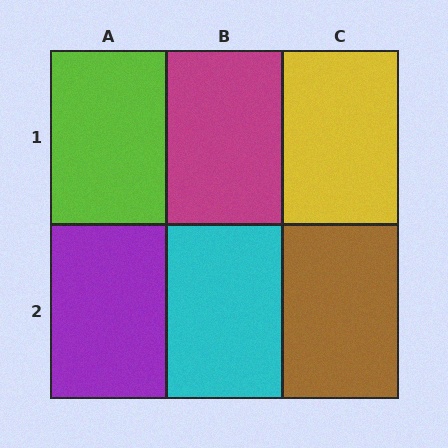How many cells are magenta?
1 cell is magenta.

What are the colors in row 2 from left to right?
Purple, cyan, brown.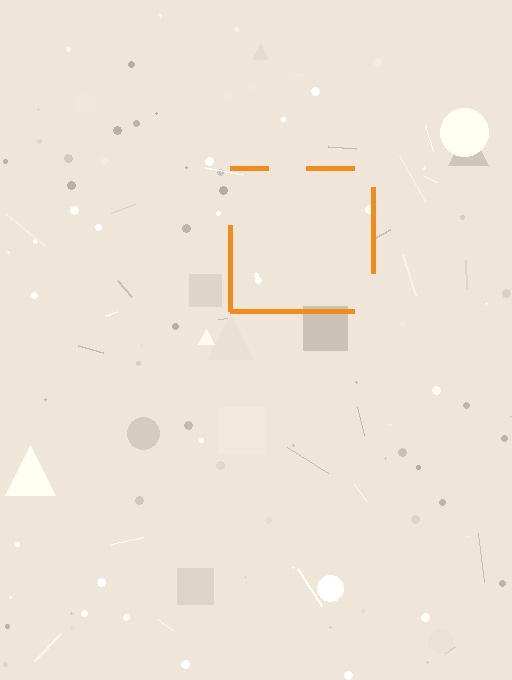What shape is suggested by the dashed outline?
The dashed outline suggests a square.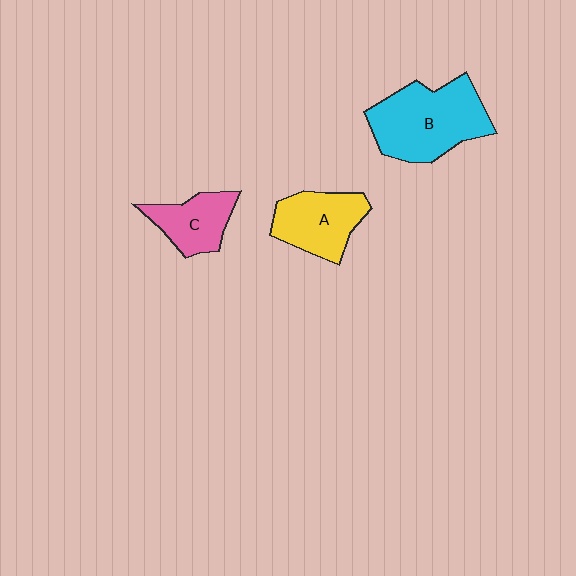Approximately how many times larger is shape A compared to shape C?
Approximately 1.3 times.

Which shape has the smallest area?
Shape C (pink).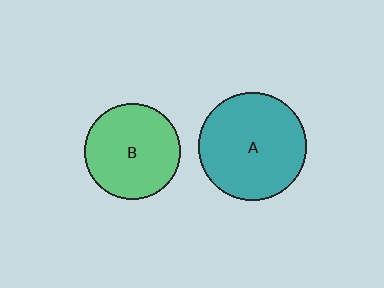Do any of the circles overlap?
No, none of the circles overlap.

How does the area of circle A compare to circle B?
Approximately 1.3 times.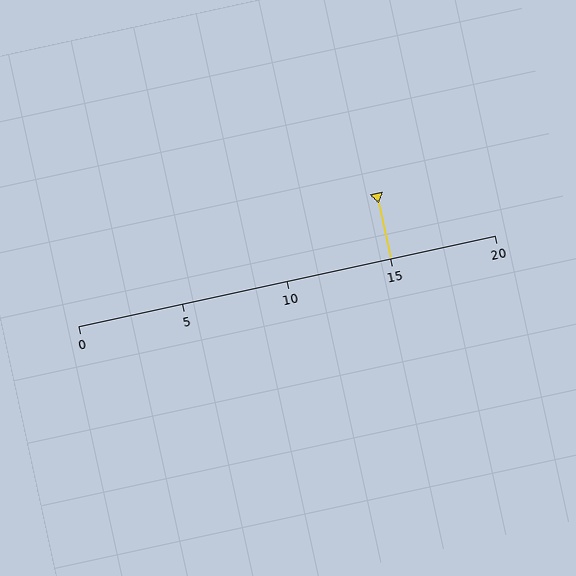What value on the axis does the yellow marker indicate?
The marker indicates approximately 15.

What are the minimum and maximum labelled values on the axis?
The axis runs from 0 to 20.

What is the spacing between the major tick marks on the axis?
The major ticks are spaced 5 apart.